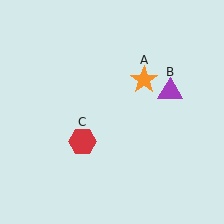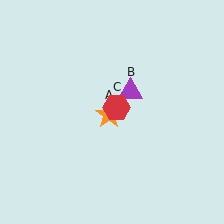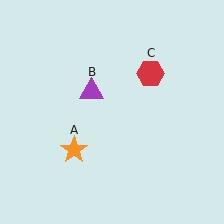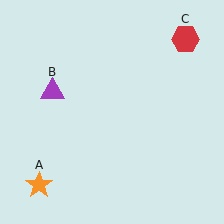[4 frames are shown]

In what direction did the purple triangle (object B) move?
The purple triangle (object B) moved left.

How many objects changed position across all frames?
3 objects changed position: orange star (object A), purple triangle (object B), red hexagon (object C).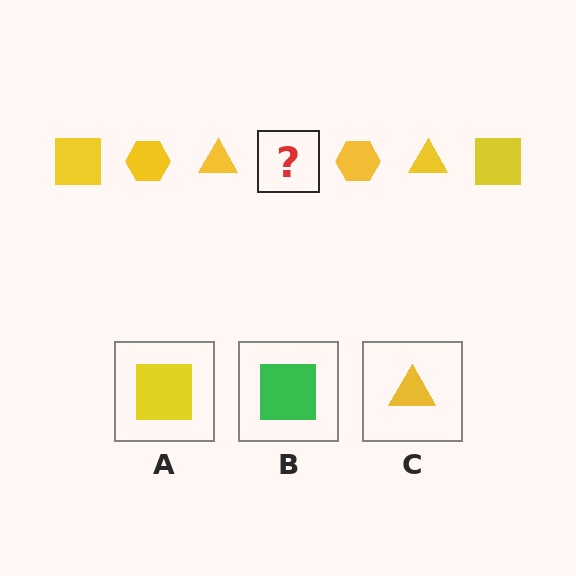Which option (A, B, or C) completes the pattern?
A.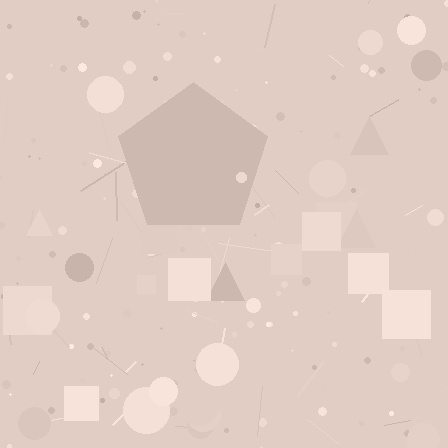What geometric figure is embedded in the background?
A pentagon is embedded in the background.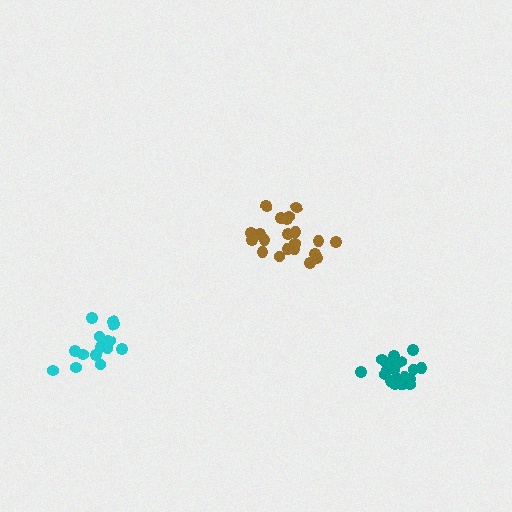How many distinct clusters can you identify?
There are 3 distinct clusters.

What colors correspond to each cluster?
The clusters are colored: teal, brown, cyan.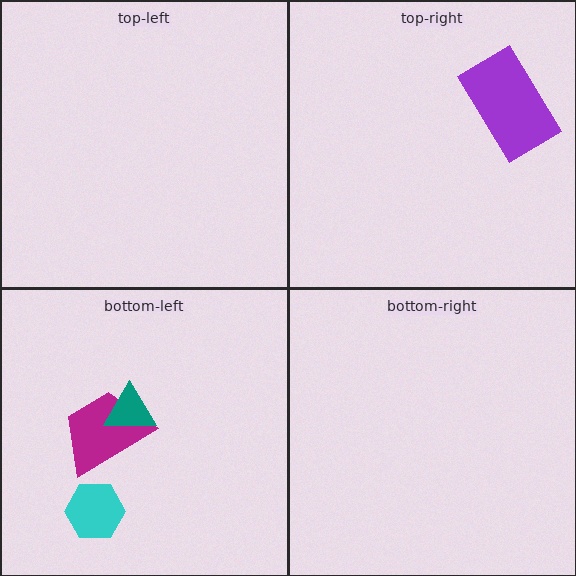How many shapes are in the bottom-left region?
3.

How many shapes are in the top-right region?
1.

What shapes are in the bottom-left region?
The magenta trapezoid, the teal triangle, the cyan hexagon.